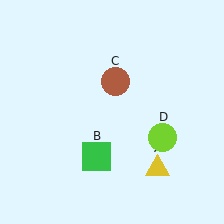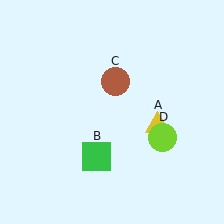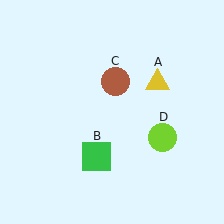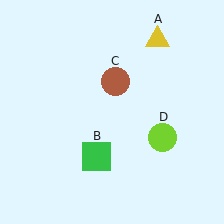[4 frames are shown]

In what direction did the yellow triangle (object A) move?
The yellow triangle (object A) moved up.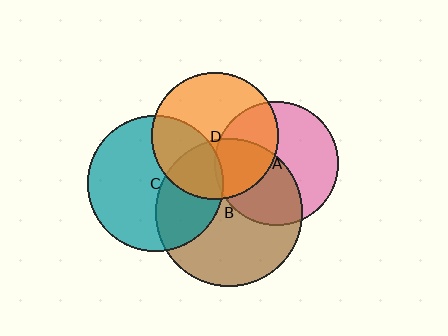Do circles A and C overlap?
Yes.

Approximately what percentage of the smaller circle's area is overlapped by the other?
Approximately 5%.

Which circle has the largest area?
Circle B (brown).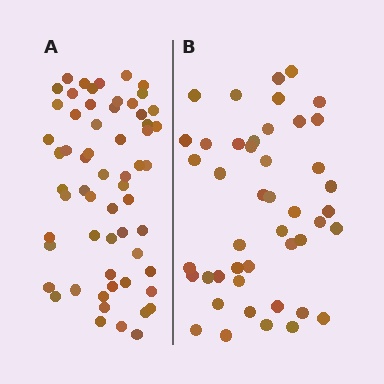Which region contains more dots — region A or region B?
Region A (the left region) has more dots.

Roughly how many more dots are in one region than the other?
Region A has approximately 15 more dots than region B.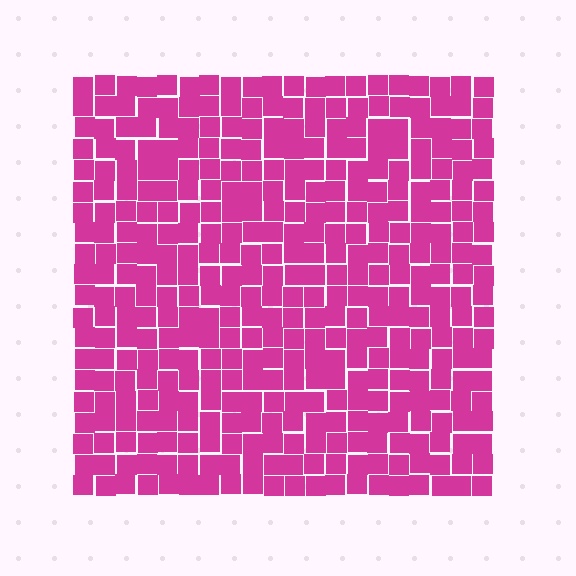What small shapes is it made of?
It is made of small squares.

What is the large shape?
The large shape is a square.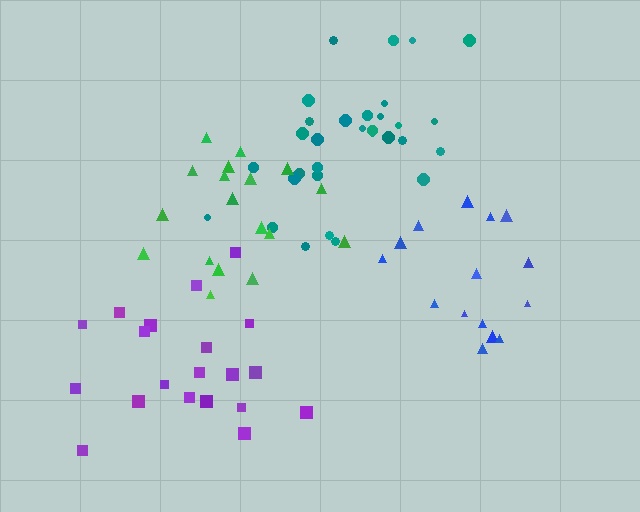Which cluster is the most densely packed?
Blue.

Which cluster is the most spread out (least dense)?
Green.